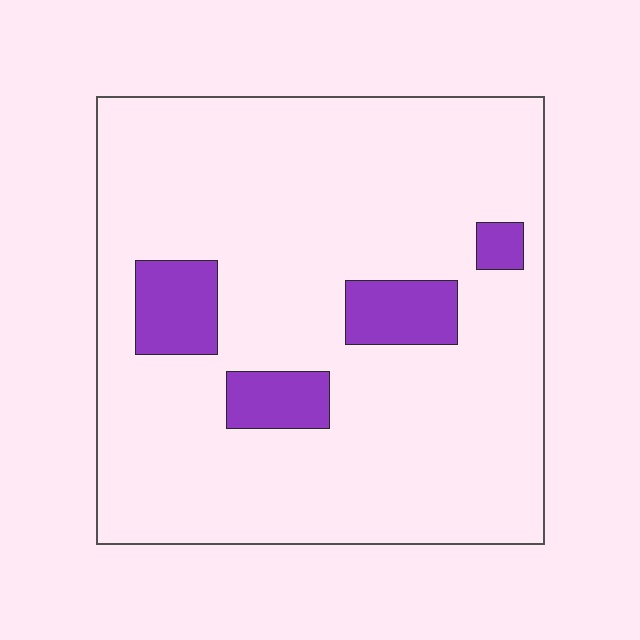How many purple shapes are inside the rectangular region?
4.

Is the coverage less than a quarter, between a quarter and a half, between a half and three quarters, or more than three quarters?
Less than a quarter.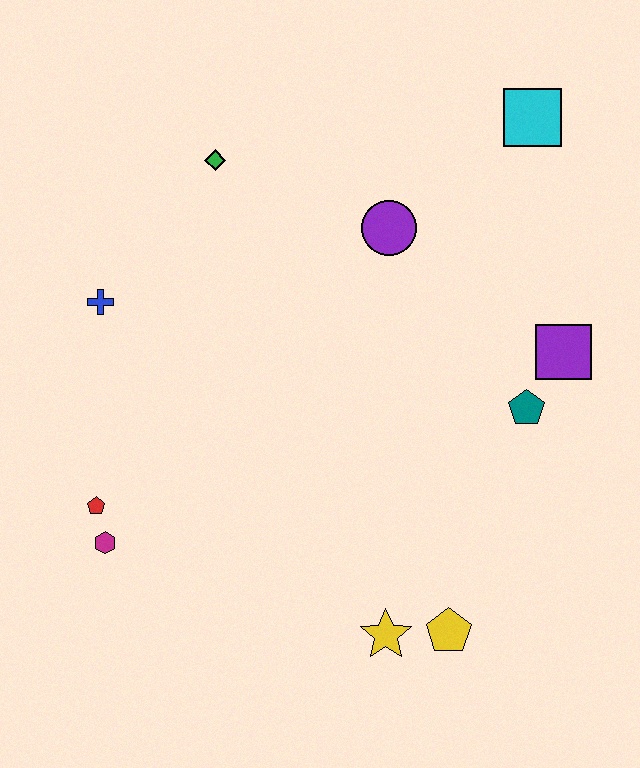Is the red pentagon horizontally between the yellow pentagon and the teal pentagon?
No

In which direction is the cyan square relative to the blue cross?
The cyan square is to the right of the blue cross.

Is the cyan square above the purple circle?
Yes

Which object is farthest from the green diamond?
The yellow pentagon is farthest from the green diamond.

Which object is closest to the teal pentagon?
The purple square is closest to the teal pentagon.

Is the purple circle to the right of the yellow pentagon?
No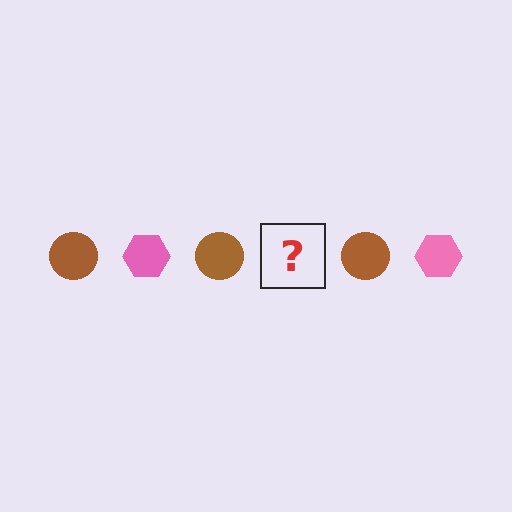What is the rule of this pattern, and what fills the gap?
The rule is that the pattern alternates between brown circle and pink hexagon. The gap should be filled with a pink hexagon.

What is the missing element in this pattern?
The missing element is a pink hexagon.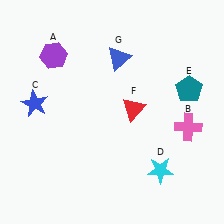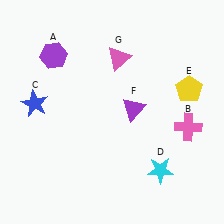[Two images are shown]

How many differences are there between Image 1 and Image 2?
There are 3 differences between the two images.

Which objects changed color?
E changed from teal to yellow. F changed from red to purple. G changed from blue to pink.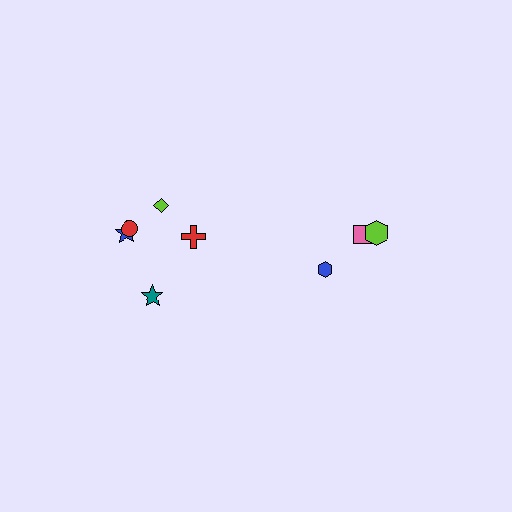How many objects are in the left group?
There are 5 objects.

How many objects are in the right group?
There are 3 objects.